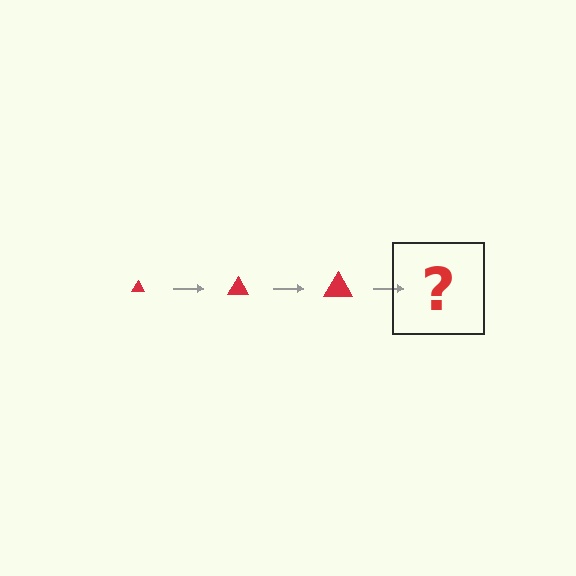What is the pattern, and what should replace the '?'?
The pattern is that the triangle gets progressively larger each step. The '?' should be a red triangle, larger than the previous one.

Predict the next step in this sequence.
The next step is a red triangle, larger than the previous one.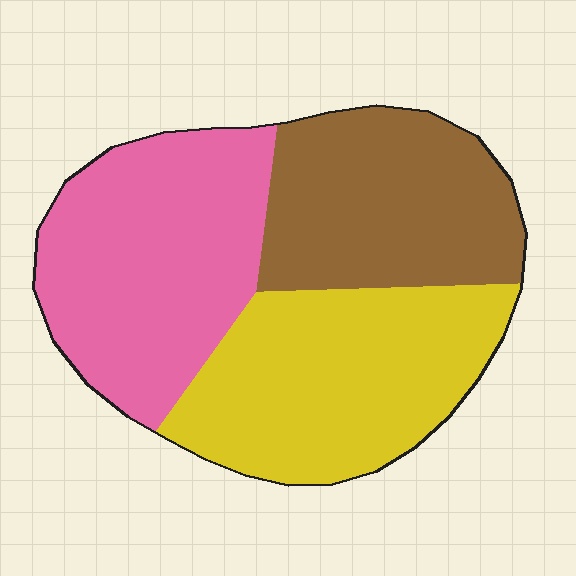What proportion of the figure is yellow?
Yellow takes up about one third (1/3) of the figure.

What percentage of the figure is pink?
Pink takes up about three eighths (3/8) of the figure.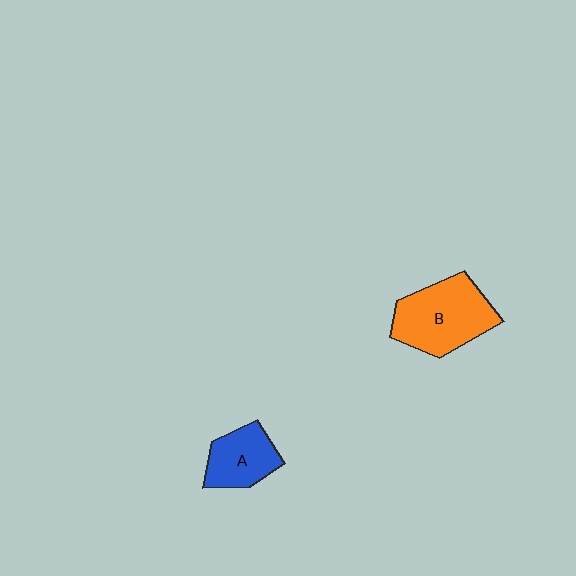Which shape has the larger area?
Shape B (orange).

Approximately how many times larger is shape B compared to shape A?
Approximately 1.6 times.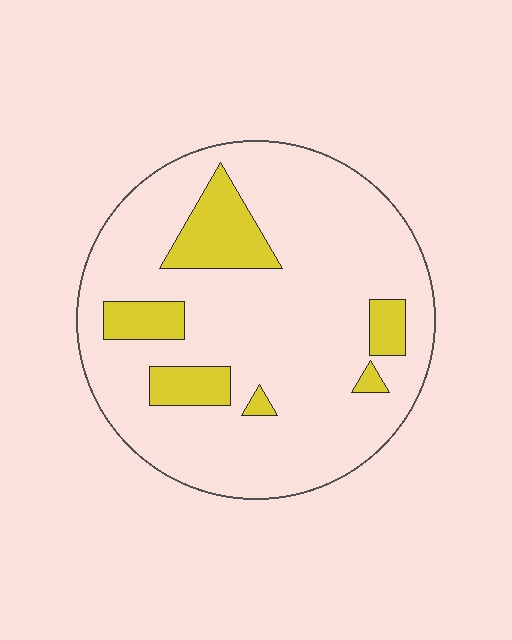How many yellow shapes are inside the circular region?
6.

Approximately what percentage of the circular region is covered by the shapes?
Approximately 15%.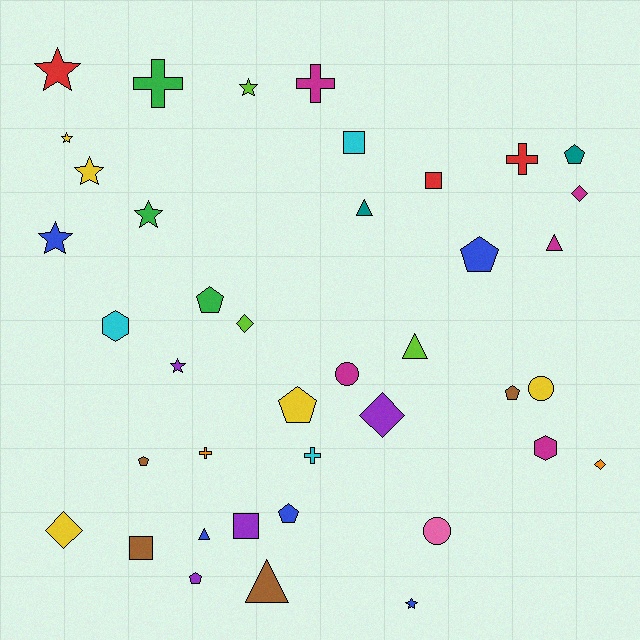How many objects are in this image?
There are 40 objects.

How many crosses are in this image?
There are 5 crosses.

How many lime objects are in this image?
There are 3 lime objects.